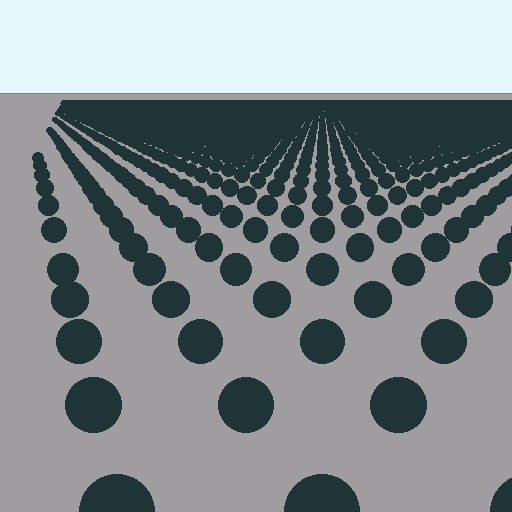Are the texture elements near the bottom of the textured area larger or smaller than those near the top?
Larger. Near the bottom, elements are closer to the viewer and appear at a bigger on-screen size.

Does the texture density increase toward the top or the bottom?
Density increases toward the top.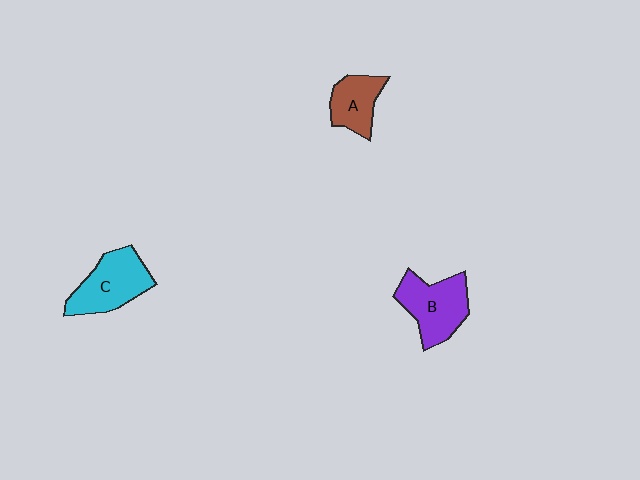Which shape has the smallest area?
Shape A (brown).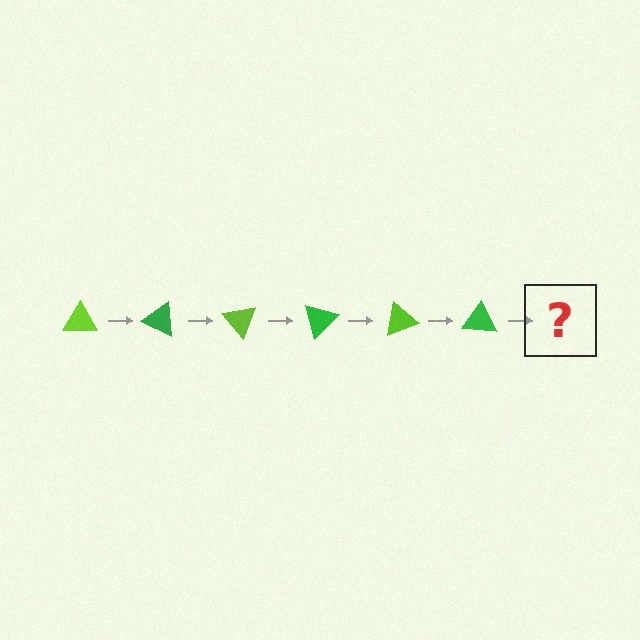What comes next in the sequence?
The next element should be a lime triangle, rotated 150 degrees from the start.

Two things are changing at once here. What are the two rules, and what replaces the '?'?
The two rules are that it rotates 25 degrees each step and the color cycles through lime and green. The '?' should be a lime triangle, rotated 150 degrees from the start.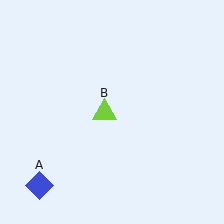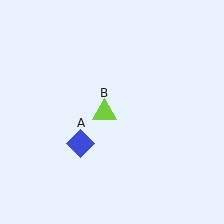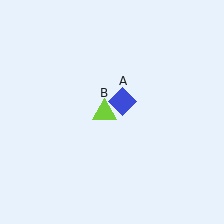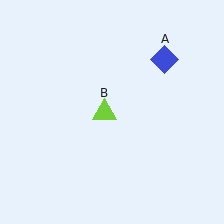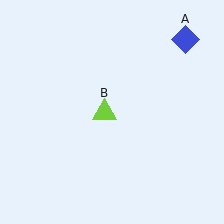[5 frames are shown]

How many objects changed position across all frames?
1 object changed position: blue diamond (object A).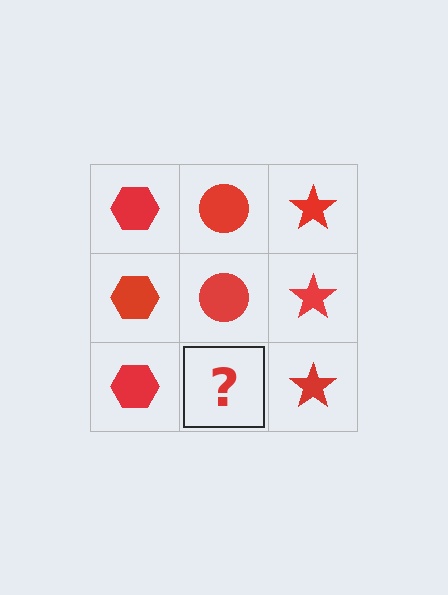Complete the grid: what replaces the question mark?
The question mark should be replaced with a red circle.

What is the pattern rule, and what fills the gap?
The rule is that each column has a consistent shape. The gap should be filled with a red circle.